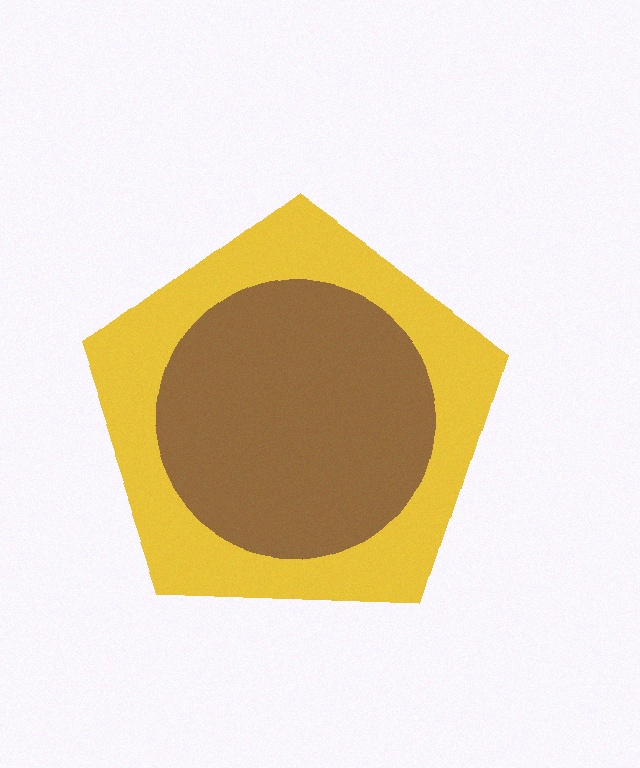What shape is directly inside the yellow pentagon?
The brown circle.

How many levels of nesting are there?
2.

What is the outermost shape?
The yellow pentagon.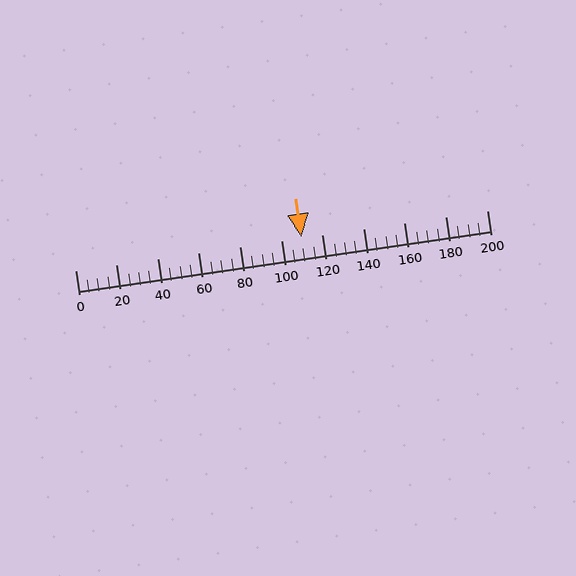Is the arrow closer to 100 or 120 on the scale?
The arrow is closer to 120.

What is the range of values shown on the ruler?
The ruler shows values from 0 to 200.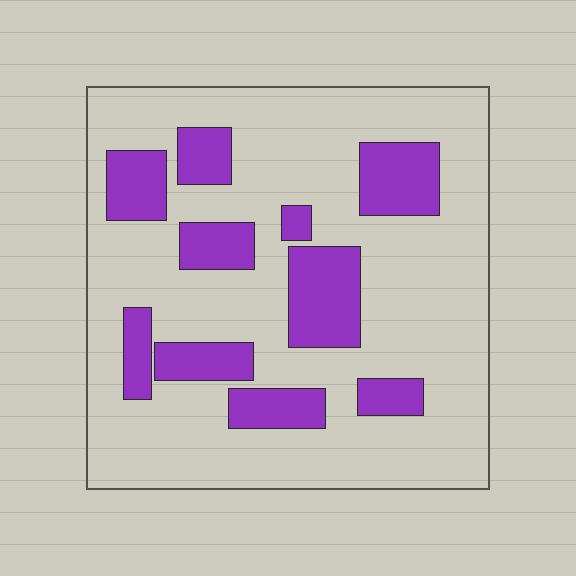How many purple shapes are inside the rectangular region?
10.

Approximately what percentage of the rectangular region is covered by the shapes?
Approximately 25%.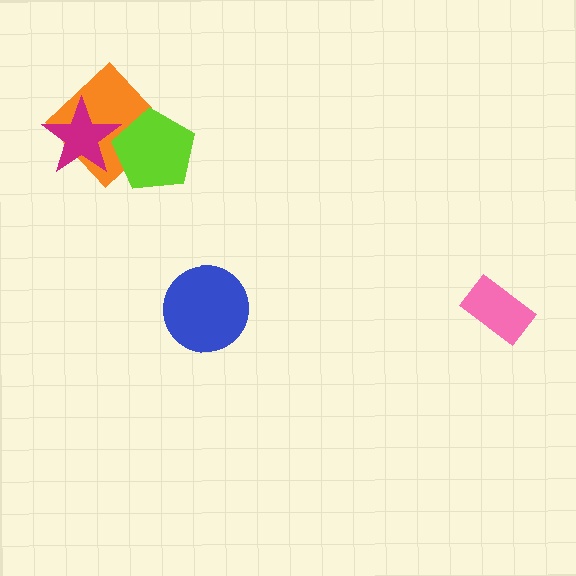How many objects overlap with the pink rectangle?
0 objects overlap with the pink rectangle.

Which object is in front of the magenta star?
The lime pentagon is in front of the magenta star.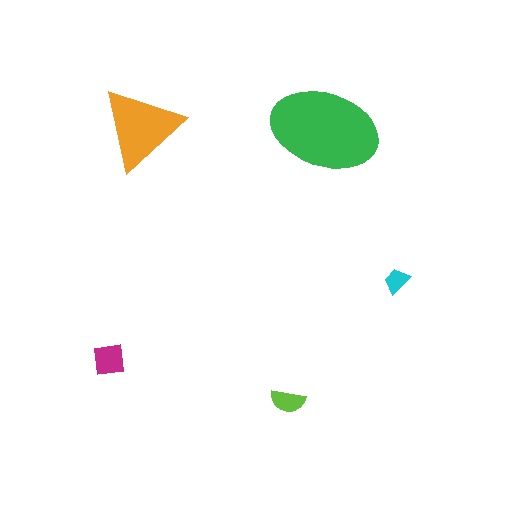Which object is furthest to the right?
The cyan trapezoid is rightmost.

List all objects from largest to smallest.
The green ellipse, the orange triangle, the magenta square, the lime semicircle, the cyan trapezoid.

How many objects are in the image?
There are 5 objects in the image.